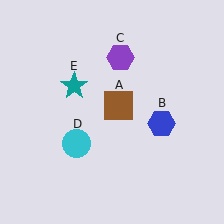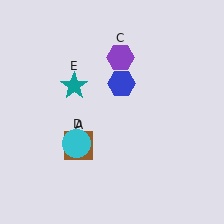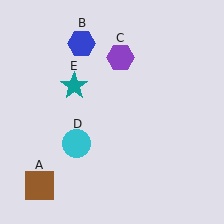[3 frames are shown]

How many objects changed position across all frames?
2 objects changed position: brown square (object A), blue hexagon (object B).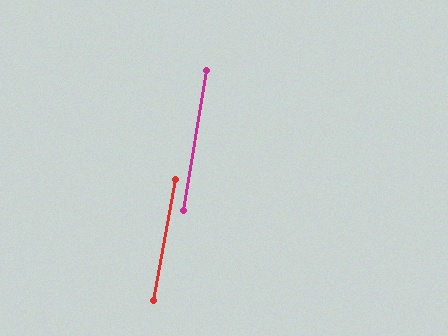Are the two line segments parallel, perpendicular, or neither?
Parallel — their directions differ by only 0.9°.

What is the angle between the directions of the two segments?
Approximately 1 degree.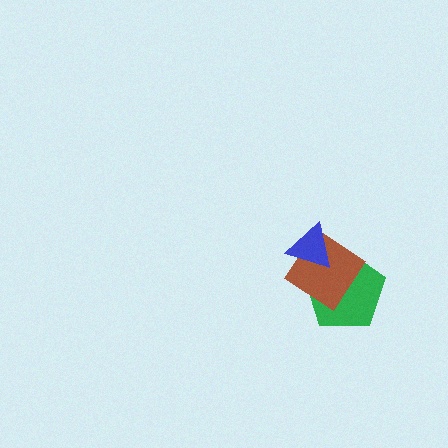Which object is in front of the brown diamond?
The blue triangle is in front of the brown diamond.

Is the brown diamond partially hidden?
Yes, it is partially covered by another shape.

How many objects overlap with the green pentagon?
2 objects overlap with the green pentagon.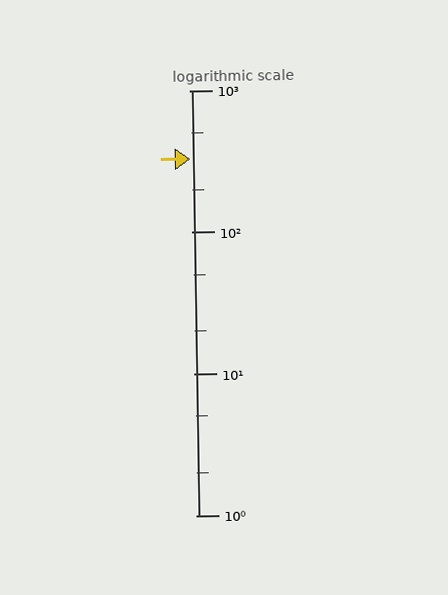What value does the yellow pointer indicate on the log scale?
The pointer indicates approximately 330.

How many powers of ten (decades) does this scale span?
The scale spans 3 decades, from 1 to 1000.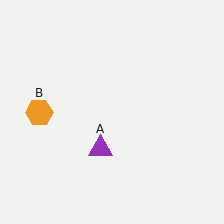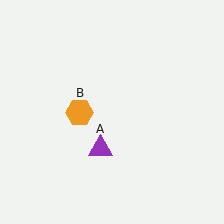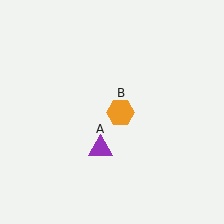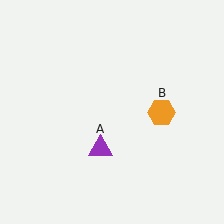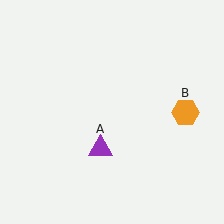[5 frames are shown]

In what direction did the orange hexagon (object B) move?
The orange hexagon (object B) moved right.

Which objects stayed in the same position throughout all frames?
Purple triangle (object A) remained stationary.